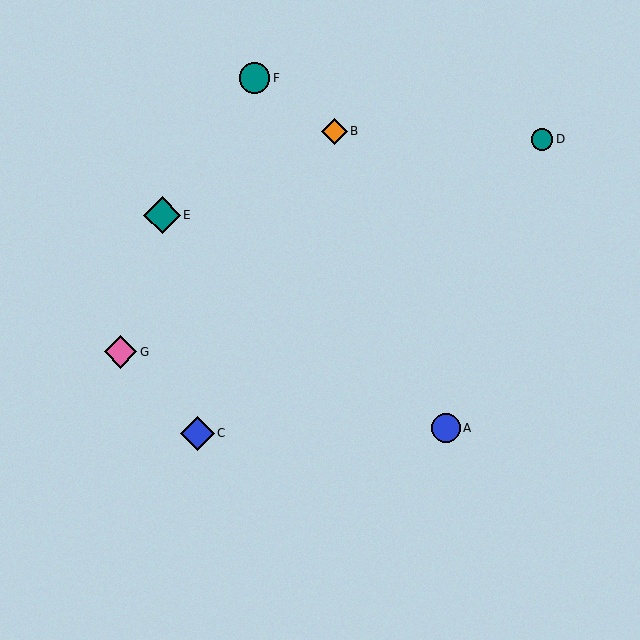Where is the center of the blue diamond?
The center of the blue diamond is at (197, 433).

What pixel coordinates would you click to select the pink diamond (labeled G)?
Click at (120, 352) to select the pink diamond G.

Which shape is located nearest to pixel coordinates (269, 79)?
The teal circle (labeled F) at (254, 78) is nearest to that location.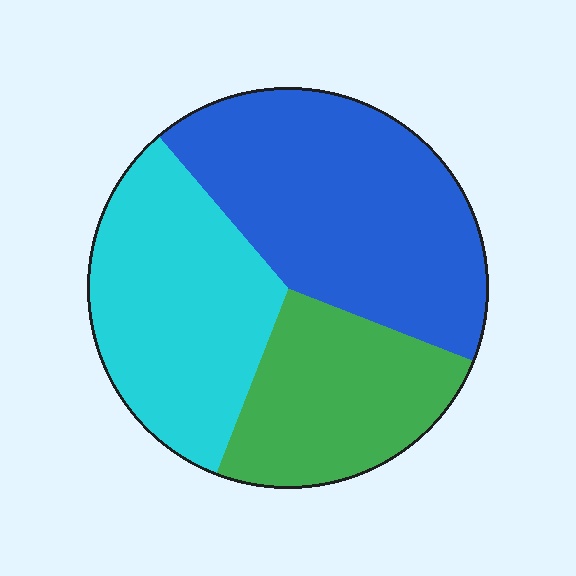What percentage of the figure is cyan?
Cyan takes up about one third (1/3) of the figure.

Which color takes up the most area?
Blue, at roughly 40%.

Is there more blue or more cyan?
Blue.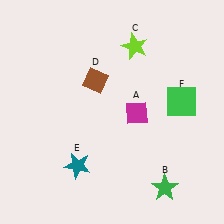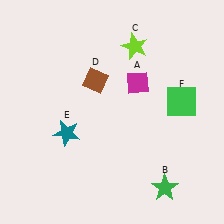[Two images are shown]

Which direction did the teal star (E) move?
The teal star (E) moved up.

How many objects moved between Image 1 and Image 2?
2 objects moved between the two images.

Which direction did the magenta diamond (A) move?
The magenta diamond (A) moved up.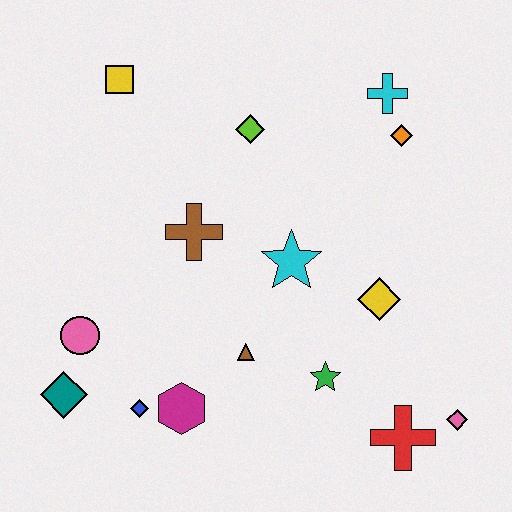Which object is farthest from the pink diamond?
The yellow square is farthest from the pink diamond.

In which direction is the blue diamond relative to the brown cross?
The blue diamond is below the brown cross.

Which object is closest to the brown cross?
The cyan star is closest to the brown cross.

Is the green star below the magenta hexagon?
No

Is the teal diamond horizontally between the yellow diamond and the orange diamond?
No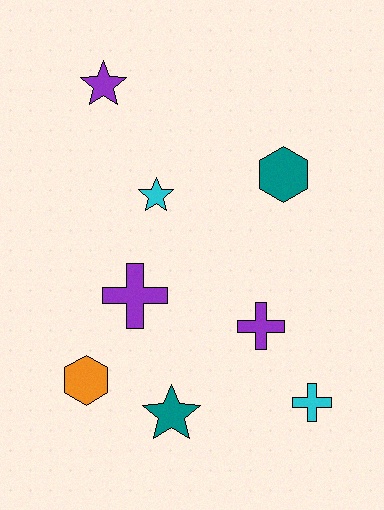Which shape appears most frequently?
Cross, with 3 objects.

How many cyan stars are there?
There is 1 cyan star.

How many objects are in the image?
There are 8 objects.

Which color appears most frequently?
Purple, with 3 objects.